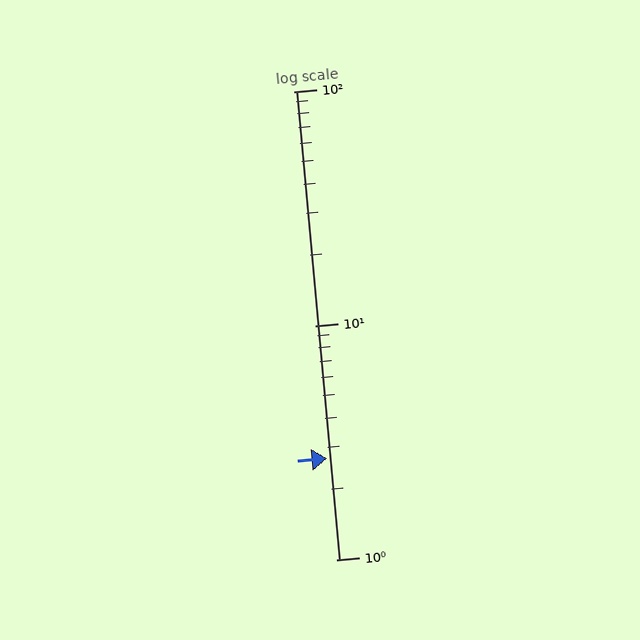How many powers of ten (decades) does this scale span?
The scale spans 2 decades, from 1 to 100.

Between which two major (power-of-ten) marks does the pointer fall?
The pointer is between 1 and 10.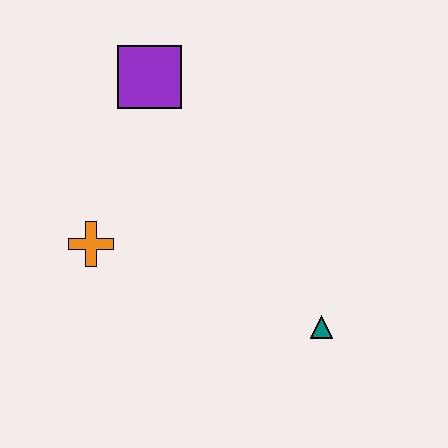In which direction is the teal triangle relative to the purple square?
The teal triangle is below the purple square.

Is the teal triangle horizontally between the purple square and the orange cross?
No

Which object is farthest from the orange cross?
The teal triangle is farthest from the orange cross.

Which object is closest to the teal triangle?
The orange cross is closest to the teal triangle.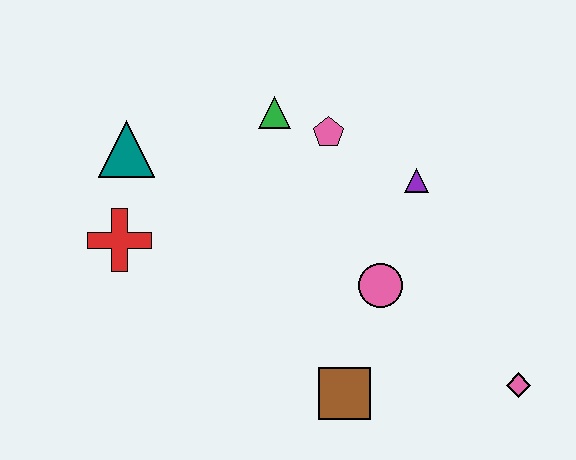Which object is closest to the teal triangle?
The red cross is closest to the teal triangle.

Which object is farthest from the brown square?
The teal triangle is farthest from the brown square.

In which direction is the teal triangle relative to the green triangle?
The teal triangle is to the left of the green triangle.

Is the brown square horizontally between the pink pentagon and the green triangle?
No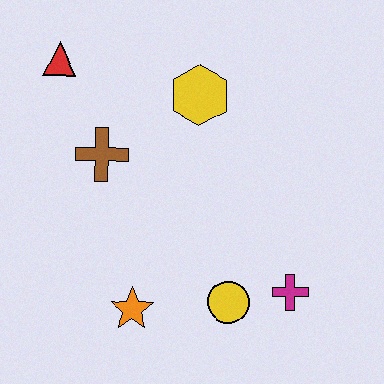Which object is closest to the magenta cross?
The yellow circle is closest to the magenta cross.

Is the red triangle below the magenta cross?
No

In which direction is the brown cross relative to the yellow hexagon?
The brown cross is to the left of the yellow hexagon.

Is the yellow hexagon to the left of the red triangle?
No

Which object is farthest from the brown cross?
The magenta cross is farthest from the brown cross.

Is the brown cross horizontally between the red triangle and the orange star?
Yes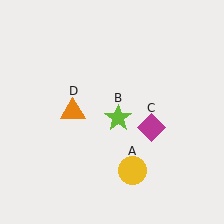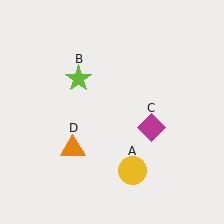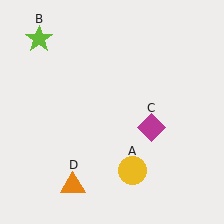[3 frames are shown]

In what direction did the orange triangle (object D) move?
The orange triangle (object D) moved down.